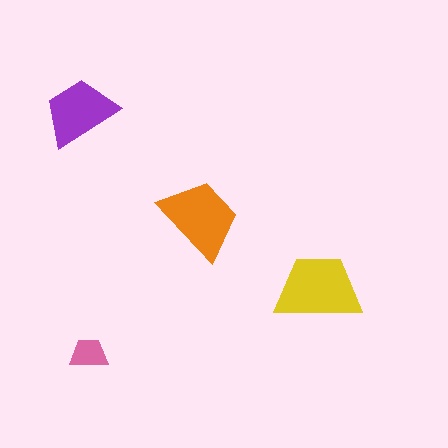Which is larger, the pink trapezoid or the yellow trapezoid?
The yellow one.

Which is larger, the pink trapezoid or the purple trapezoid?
The purple one.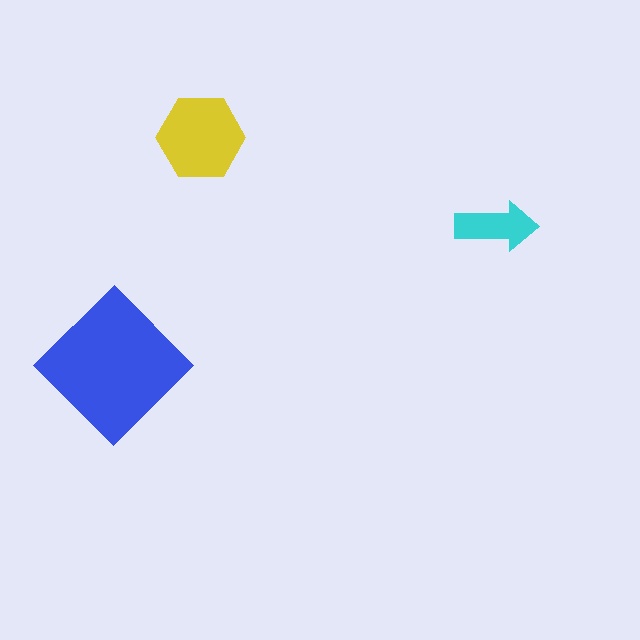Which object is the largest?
The blue diamond.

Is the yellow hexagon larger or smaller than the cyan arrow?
Larger.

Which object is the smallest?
The cyan arrow.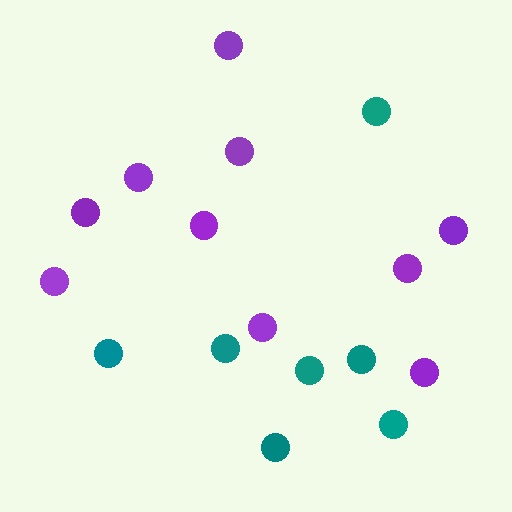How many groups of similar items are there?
There are 2 groups: one group of purple circles (10) and one group of teal circles (7).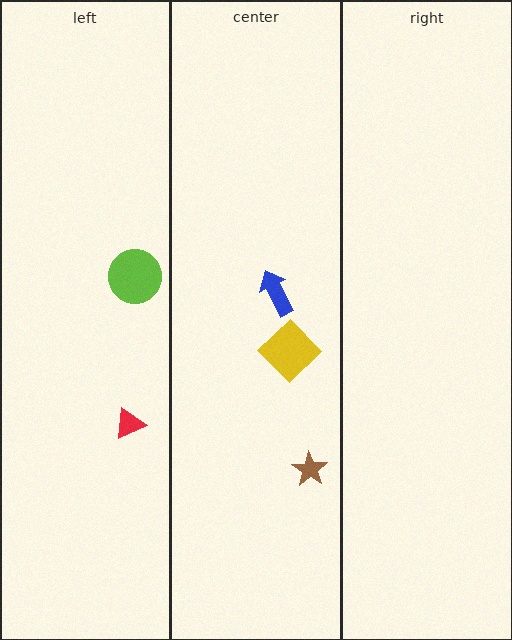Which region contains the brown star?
The center region.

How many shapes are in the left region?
2.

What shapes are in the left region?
The lime circle, the red triangle.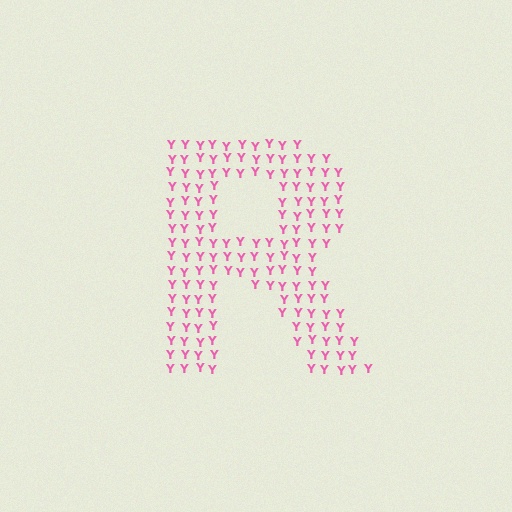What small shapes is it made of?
It is made of small letter Y's.